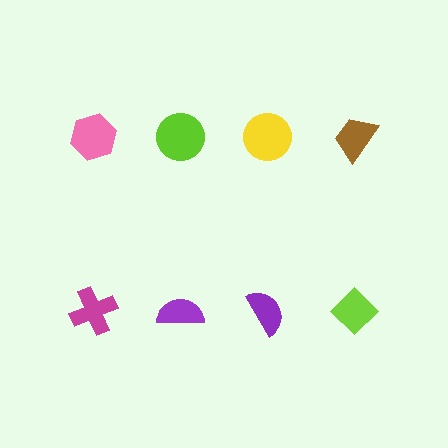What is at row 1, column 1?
A pink hexagon.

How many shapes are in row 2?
4 shapes.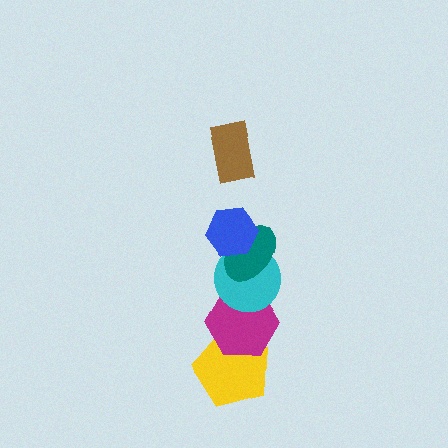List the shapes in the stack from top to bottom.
From top to bottom: the brown rectangle, the blue hexagon, the teal ellipse, the cyan circle, the magenta hexagon, the yellow pentagon.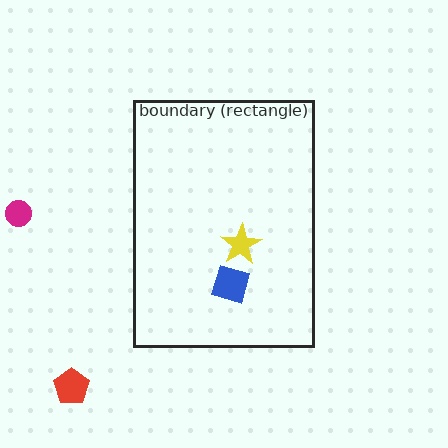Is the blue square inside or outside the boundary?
Inside.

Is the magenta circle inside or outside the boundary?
Outside.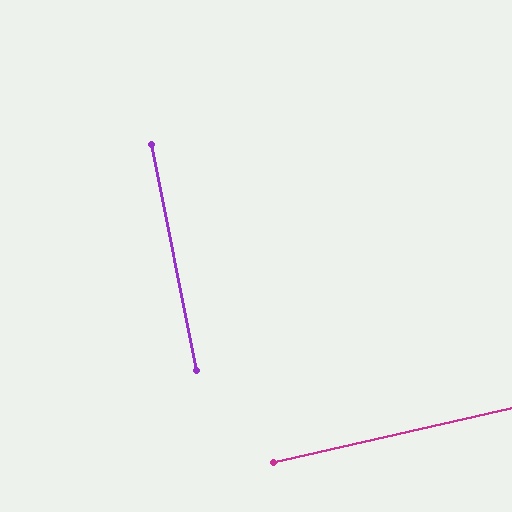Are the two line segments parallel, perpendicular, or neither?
Perpendicular — they meet at approximately 89°.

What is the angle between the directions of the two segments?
Approximately 89 degrees.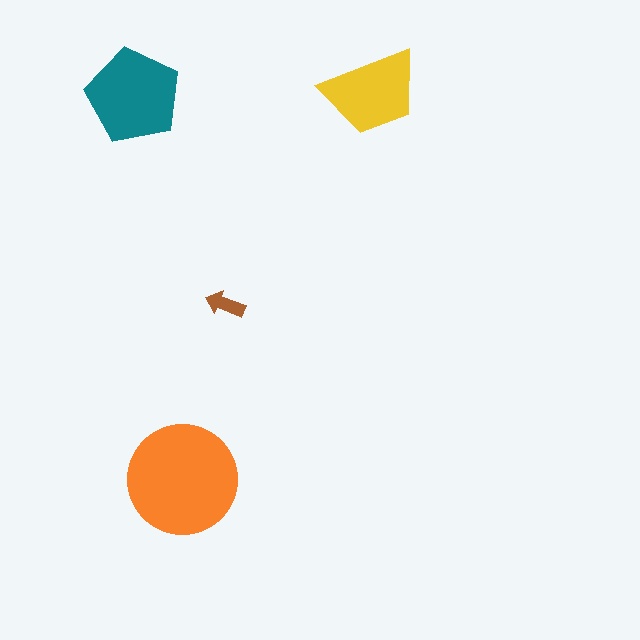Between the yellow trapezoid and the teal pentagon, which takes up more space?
The teal pentagon.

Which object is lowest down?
The orange circle is bottommost.